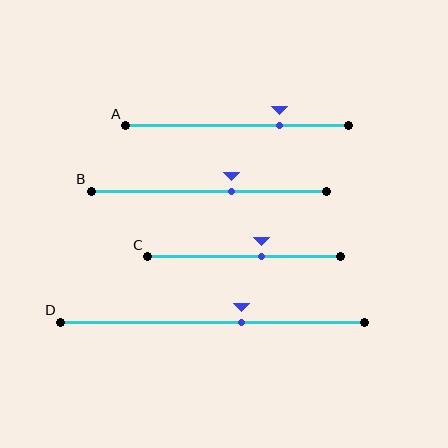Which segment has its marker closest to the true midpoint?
Segment C has its marker closest to the true midpoint.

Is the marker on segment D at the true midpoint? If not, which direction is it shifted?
No, the marker on segment D is shifted to the right by about 9% of the segment length.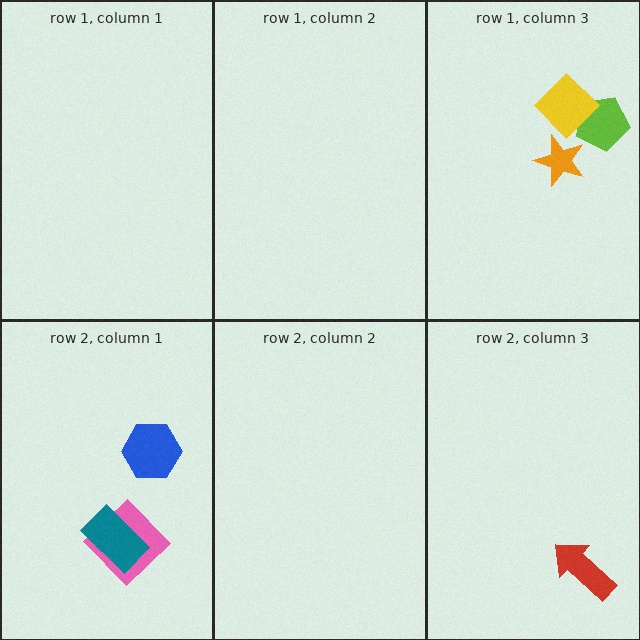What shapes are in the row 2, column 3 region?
The red arrow.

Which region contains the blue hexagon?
The row 2, column 1 region.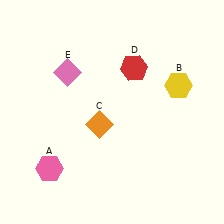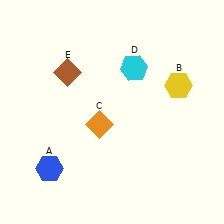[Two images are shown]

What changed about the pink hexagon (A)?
In Image 1, A is pink. In Image 2, it changed to blue.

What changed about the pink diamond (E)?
In Image 1, E is pink. In Image 2, it changed to brown.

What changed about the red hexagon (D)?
In Image 1, D is red. In Image 2, it changed to cyan.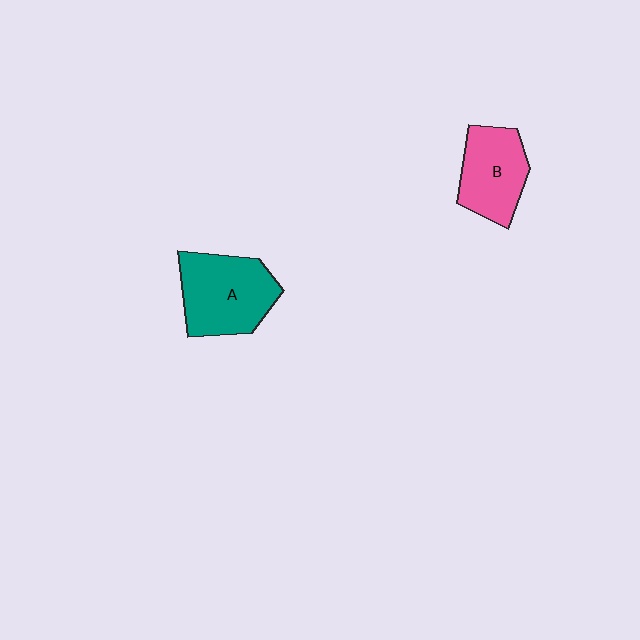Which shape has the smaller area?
Shape B (pink).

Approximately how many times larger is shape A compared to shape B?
Approximately 1.3 times.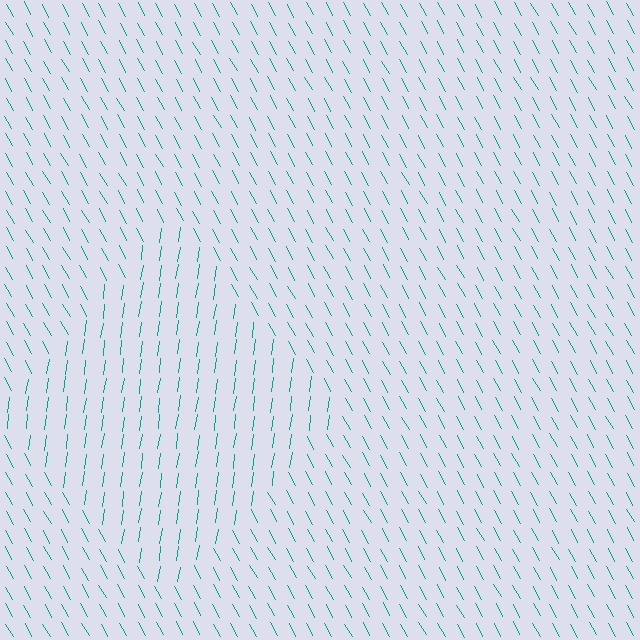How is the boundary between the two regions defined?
The boundary is defined purely by a change in line orientation (approximately 37 degrees difference). All lines are the same color and thickness.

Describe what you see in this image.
The image is filled with small teal line segments. A diamond region in the image has lines oriented differently from the surrounding lines, creating a visible texture boundary.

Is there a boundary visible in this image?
Yes, there is a texture boundary formed by a change in line orientation.